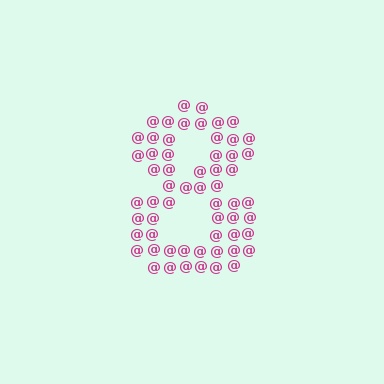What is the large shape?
The large shape is the digit 8.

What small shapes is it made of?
It is made of small at signs.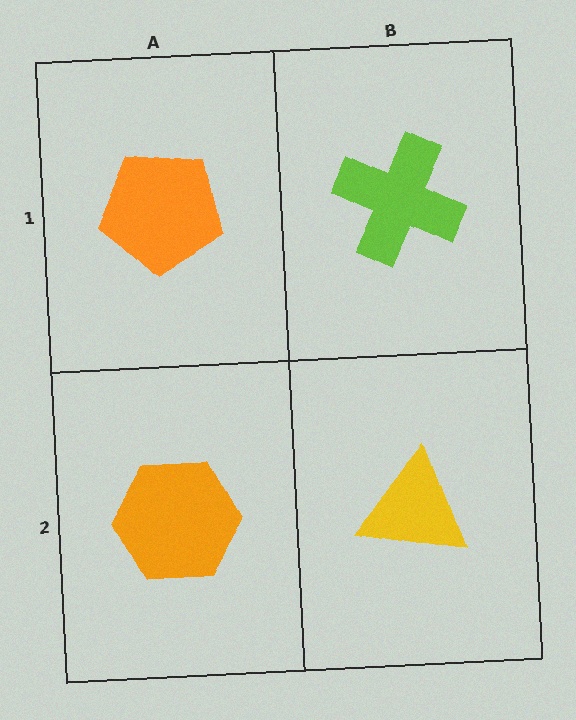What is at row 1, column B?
A lime cross.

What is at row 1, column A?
An orange pentagon.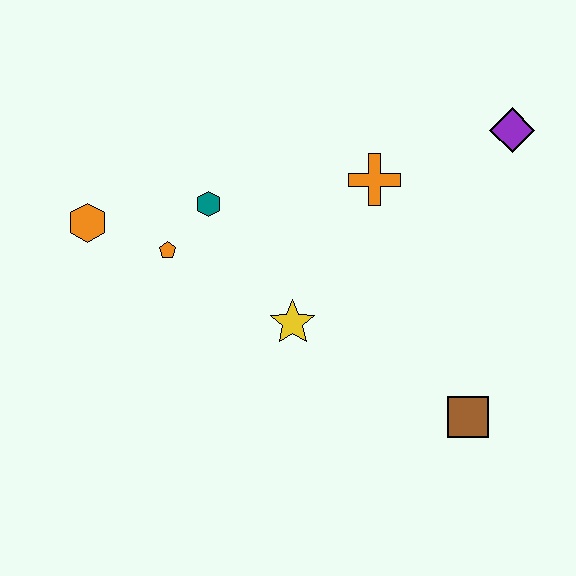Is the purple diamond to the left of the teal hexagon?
No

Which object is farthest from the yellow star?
The purple diamond is farthest from the yellow star.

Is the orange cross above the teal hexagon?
Yes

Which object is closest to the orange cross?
The purple diamond is closest to the orange cross.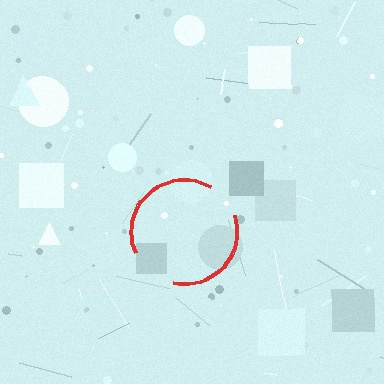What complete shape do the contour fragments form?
The contour fragments form a circle.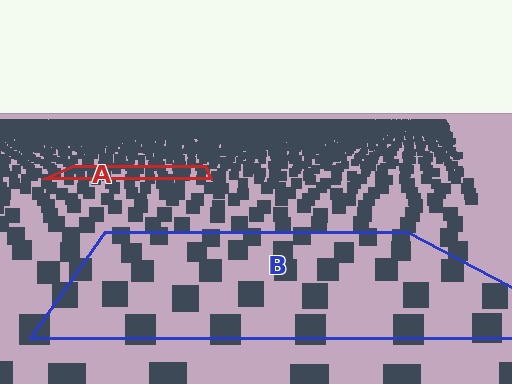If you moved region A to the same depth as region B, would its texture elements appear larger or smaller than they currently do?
They would appear larger. At a closer depth, the same texture elements are projected at a bigger on-screen size.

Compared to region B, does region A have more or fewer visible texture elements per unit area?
Region A has more texture elements per unit area — they are packed more densely because it is farther away.